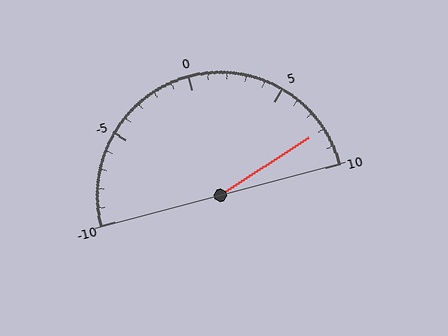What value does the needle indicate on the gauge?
The needle indicates approximately 8.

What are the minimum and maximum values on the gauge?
The gauge ranges from -10 to 10.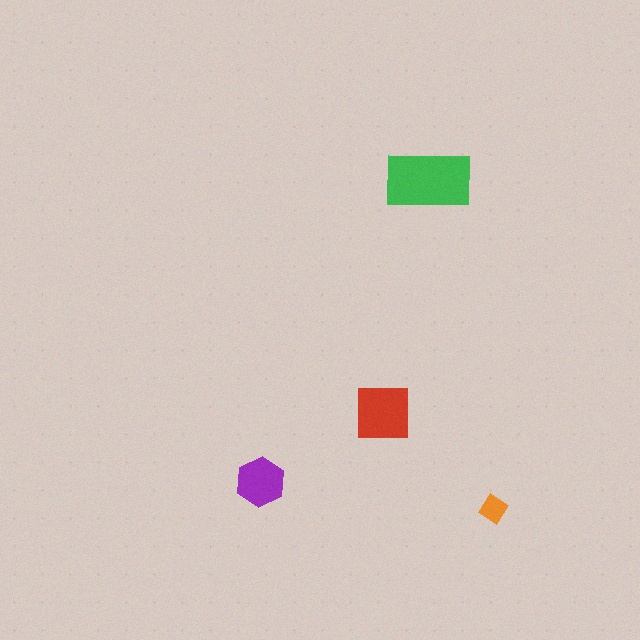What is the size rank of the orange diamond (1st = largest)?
4th.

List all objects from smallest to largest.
The orange diamond, the purple hexagon, the red square, the green rectangle.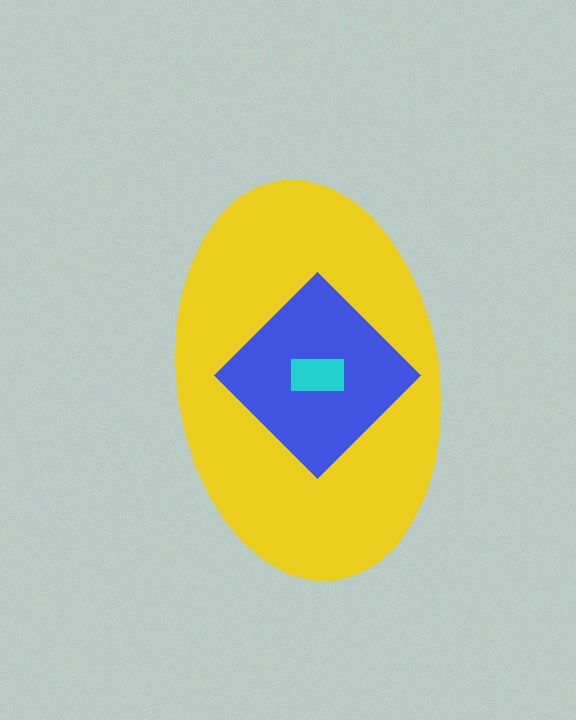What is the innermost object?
The cyan rectangle.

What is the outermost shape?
The yellow ellipse.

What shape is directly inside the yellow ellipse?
The blue diamond.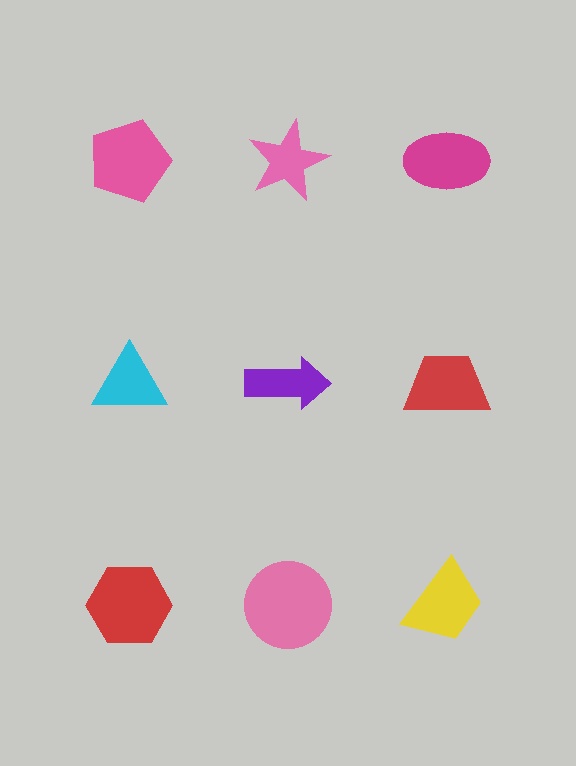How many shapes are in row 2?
3 shapes.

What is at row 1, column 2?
A pink star.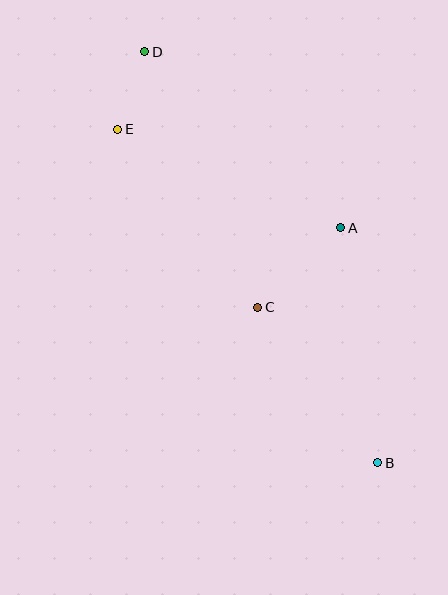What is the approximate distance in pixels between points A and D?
The distance between A and D is approximately 263 pixels.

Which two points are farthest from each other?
Points B and D are farthest from each other.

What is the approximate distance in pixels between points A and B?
The distance between A and B is approximately 238 pixels.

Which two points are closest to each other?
Points D and E are closest to each other.